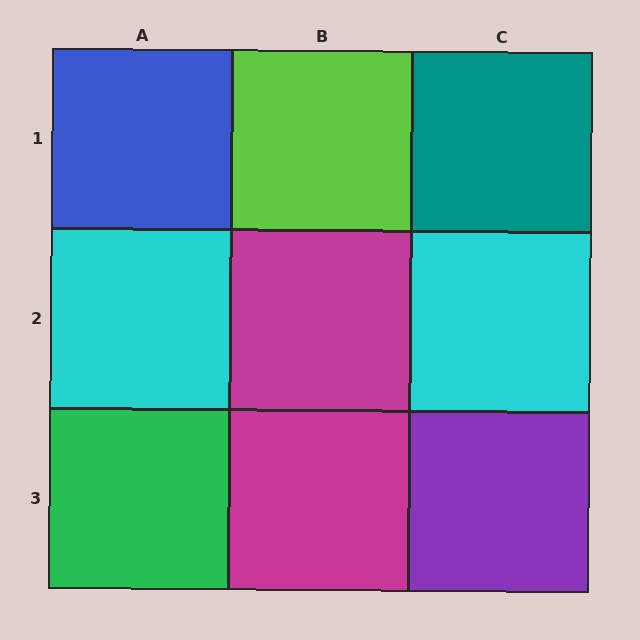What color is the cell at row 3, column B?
Magenta.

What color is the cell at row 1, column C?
Teal.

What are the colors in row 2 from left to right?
Cyan, magenta, cyan.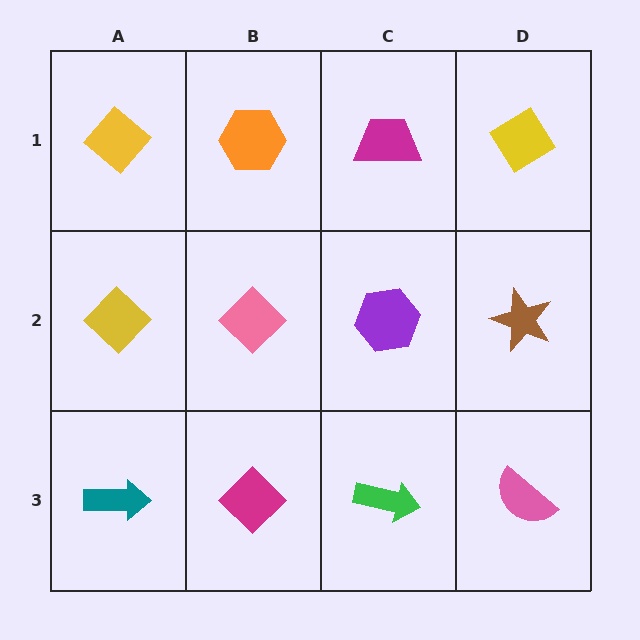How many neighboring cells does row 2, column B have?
4.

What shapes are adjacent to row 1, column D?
A brown star (row 2, column D), a magenta trapezoid (row 1, column C).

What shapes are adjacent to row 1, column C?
A purple hexagon (row 2, column C), an orange hexagon (row 1, column B), a yellow diamond (row 1, column D).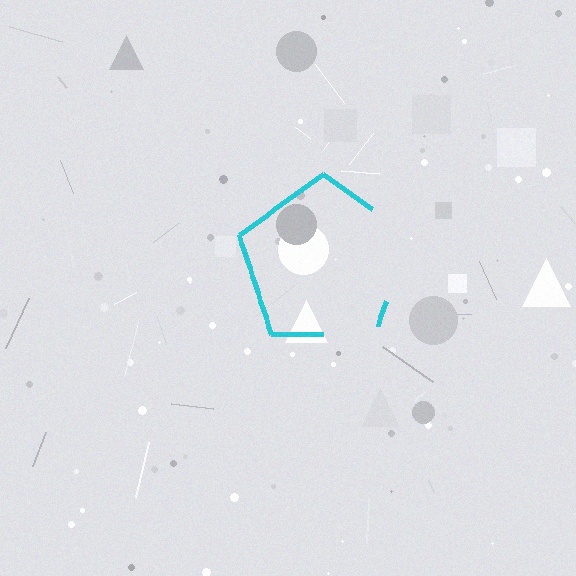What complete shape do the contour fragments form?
The contour fragments form a pentagon.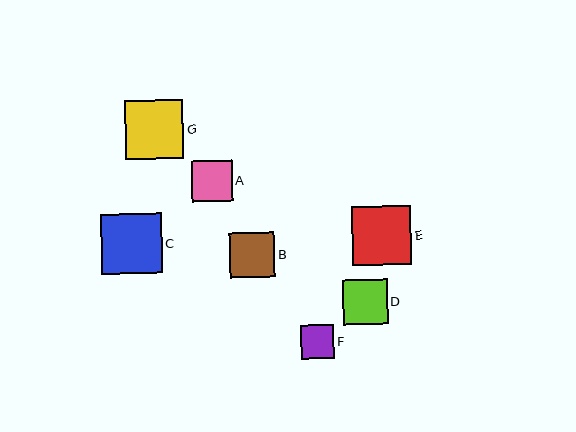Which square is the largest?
Square C is the largest with a size of approximately 60 pixels.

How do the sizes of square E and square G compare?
Square E and square G are approximately the same size.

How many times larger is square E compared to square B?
Square E is approximately 1.3 times the size of square B.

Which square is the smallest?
Square F is the smallest with a size of approximately 33 pixels.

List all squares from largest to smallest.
From largest to smallest: C, E, G, B, D, A, F.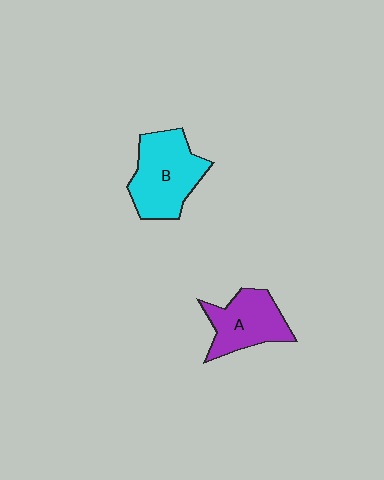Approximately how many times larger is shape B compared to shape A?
Approximately 1.3 times.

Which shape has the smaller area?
Shape A (purple).